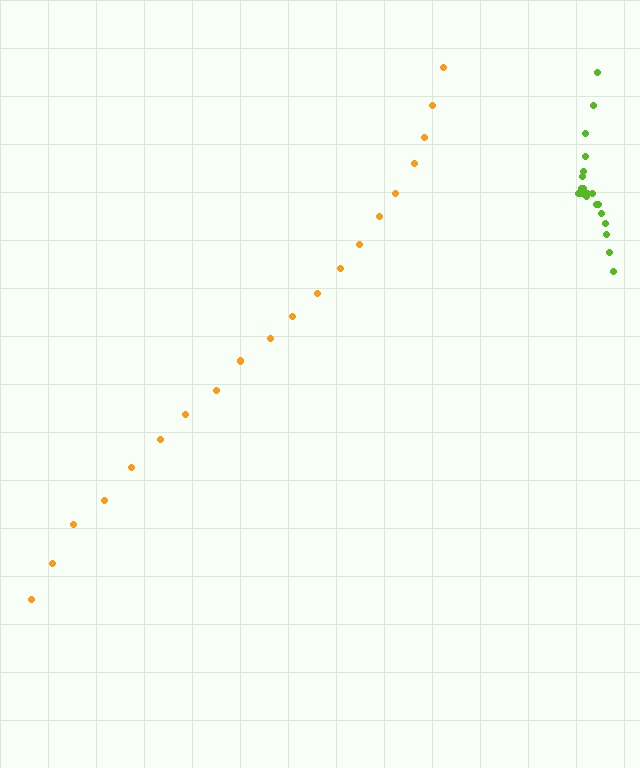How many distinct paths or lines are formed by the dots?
There are 2 distinct paths.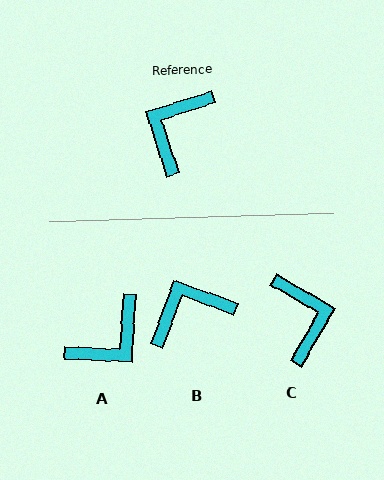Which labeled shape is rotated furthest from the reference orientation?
A, about 159 degrees away.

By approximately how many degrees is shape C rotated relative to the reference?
Approximately 138 degrees clockwise.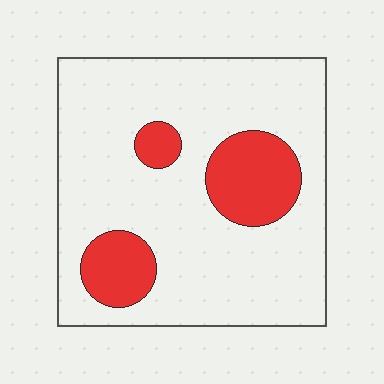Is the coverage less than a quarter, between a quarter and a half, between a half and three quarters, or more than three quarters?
Less than a quarter.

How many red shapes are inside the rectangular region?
3.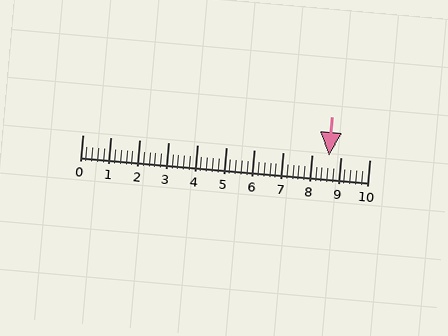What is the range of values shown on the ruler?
The ruler shows values from 0 to 10.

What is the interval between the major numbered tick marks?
The major tick marks are spaced 1 units apart.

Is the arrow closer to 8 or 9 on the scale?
The arrow is closer to 9.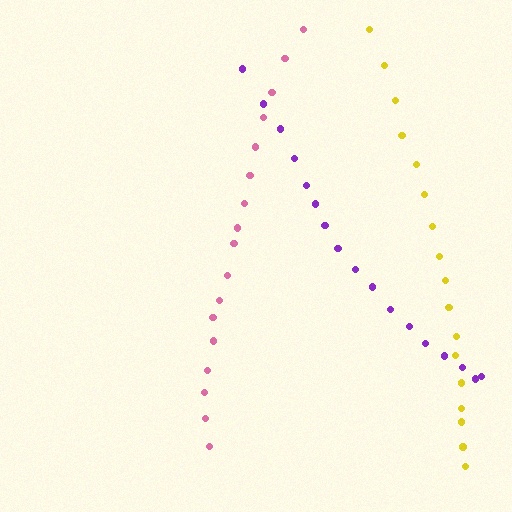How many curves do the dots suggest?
There are 3 distinct paths.